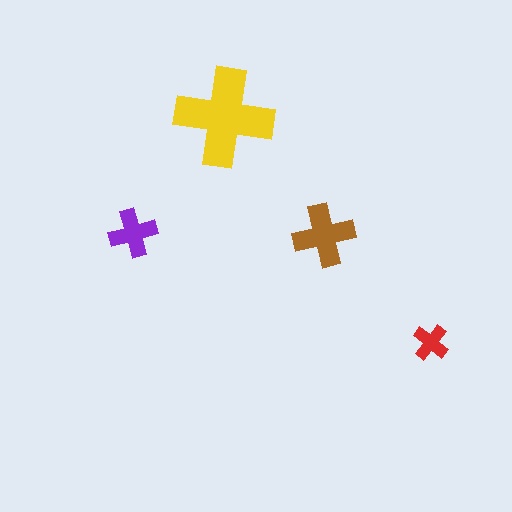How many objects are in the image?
There are 4 objects in the image.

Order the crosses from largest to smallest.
the yellow one, the brown one, the purple one, the red one.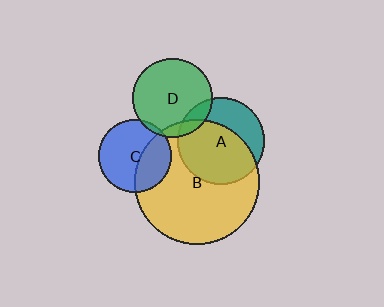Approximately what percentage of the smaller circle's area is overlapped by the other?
Approximately 65%.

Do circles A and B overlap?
Yes.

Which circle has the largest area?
Circle B (yellow).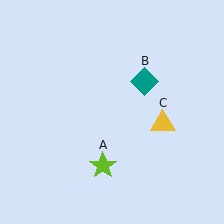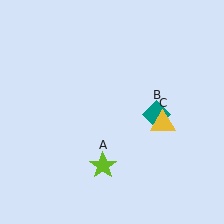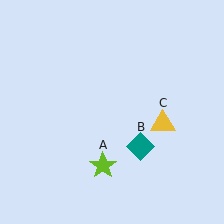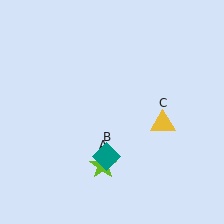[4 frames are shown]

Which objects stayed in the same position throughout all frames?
Lime star (object A) and yellow triangle (object C) remained stationary.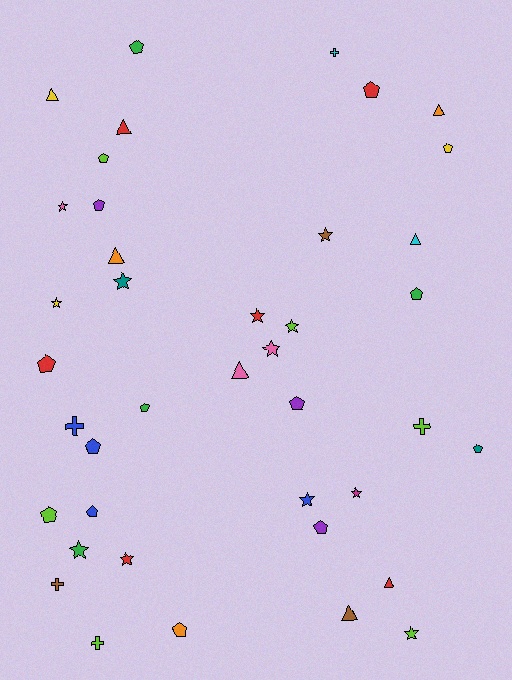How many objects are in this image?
There are 40 objects.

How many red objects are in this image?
There are 6 red objects.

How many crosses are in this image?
There are 5 crosses.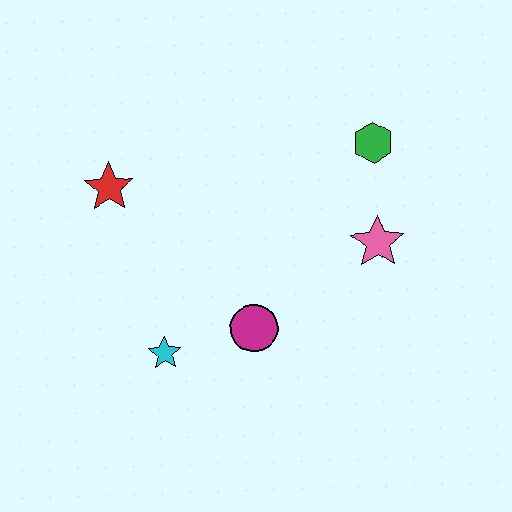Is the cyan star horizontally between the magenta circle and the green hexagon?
No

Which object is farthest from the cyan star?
The green hexagon is farthest from the cyan star.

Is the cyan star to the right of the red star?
Yes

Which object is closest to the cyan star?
The magenta circle is closest to the cyan star.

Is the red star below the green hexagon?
Yes